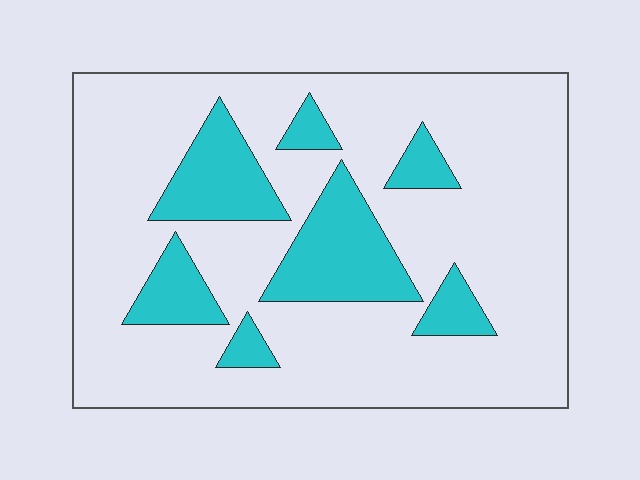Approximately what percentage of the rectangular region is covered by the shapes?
Approximately 20%.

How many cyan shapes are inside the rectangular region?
7.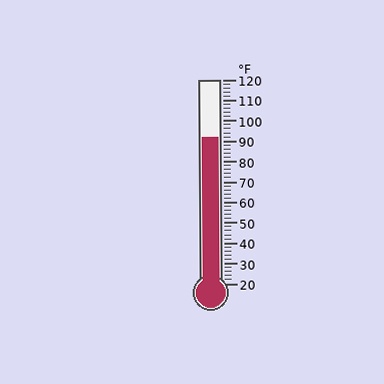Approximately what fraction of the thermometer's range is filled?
The thermometer is filled to approximately 70% of its range.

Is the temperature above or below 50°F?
The temperature is above 50°F.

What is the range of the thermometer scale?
The thermometer scale ranges from 20°F to 120°F.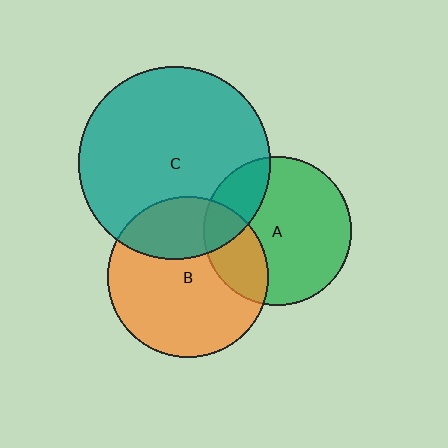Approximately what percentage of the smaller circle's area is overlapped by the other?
Approximately 20%.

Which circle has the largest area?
Circle C (teal).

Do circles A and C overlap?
Yes.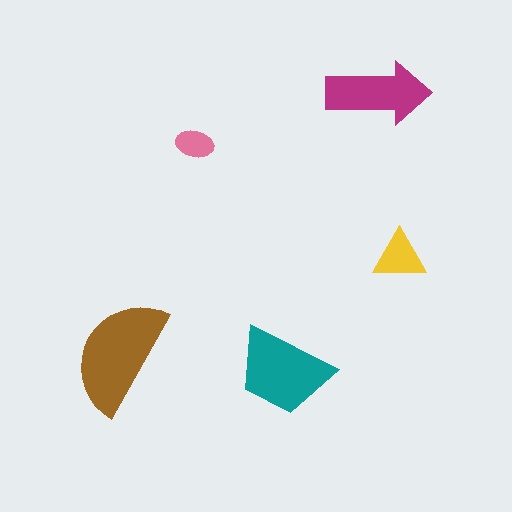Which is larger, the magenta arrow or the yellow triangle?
The magenta arrow.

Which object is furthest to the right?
The yellow triangle is rightmost.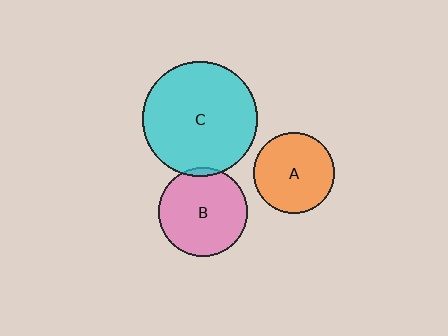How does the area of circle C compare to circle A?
Approximately 2.0 times.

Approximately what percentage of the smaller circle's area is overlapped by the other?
Approximately 5%.